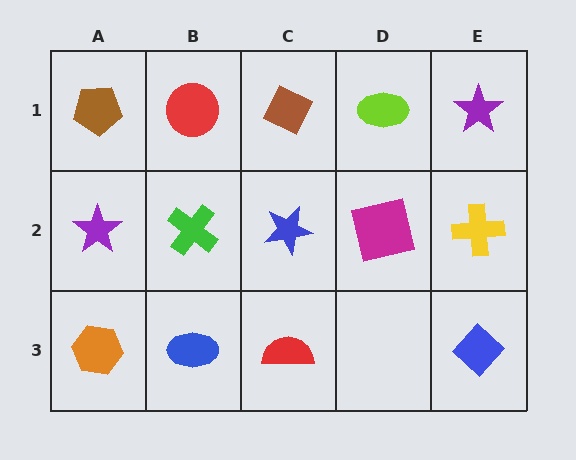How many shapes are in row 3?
4 shapes.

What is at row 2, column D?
A magenta square.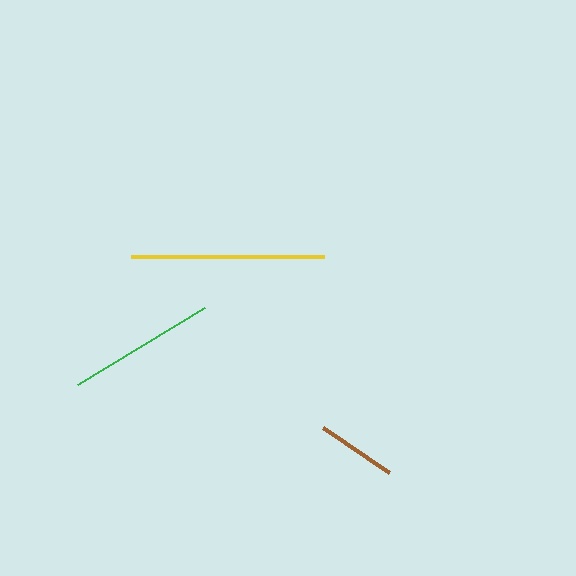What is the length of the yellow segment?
The yellow segment is approximately 193 pixels long.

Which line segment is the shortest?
The brown line is the shortest at approximately 79 pixels.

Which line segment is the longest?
The yellow line is the longest at approximately 193 pixels.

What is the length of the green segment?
The green segment is approximately 149 pixels long.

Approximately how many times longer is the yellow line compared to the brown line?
The yellow line is approximately 2.4 times the length of the brown line.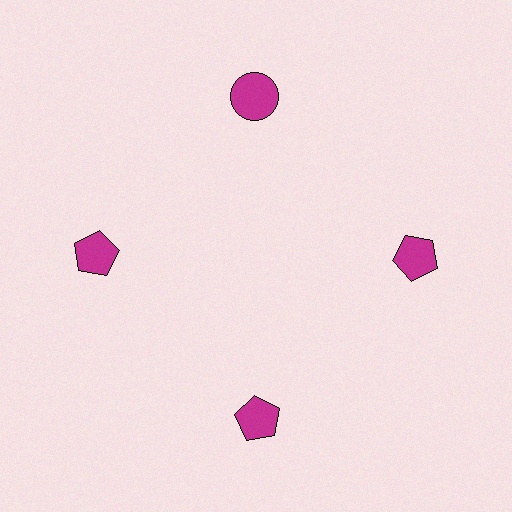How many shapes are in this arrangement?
There are 4 shapes arranged in a ring pattern.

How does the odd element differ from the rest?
It has a different shape: circle instead of pentagon.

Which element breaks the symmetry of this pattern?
The magenta circle at roughly the 12 o'clock position breaks the symmetry. All other shapes are magenta pentagons.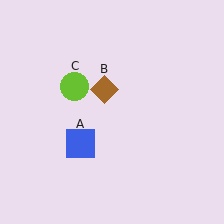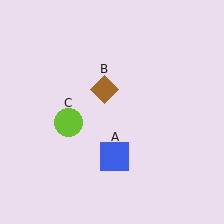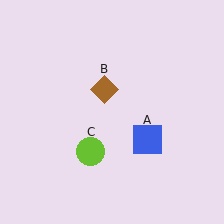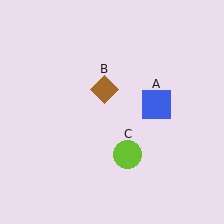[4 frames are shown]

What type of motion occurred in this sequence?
The blue square (object A), lime circle (object C) rotated counterclockwise around the center of the scene.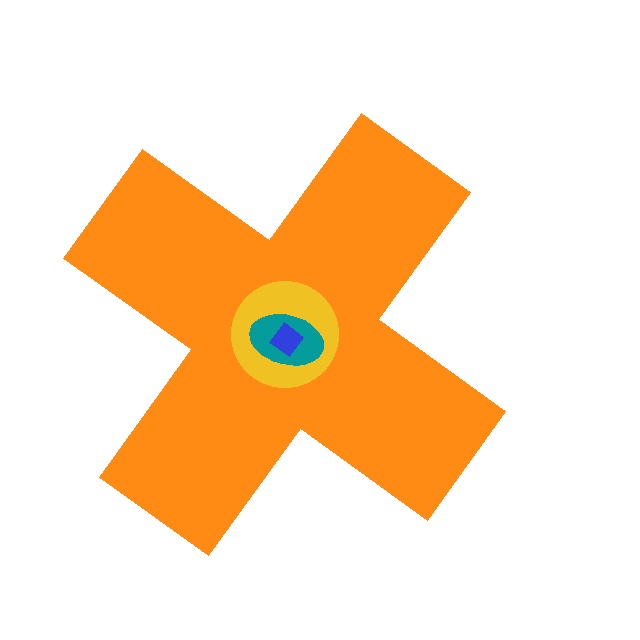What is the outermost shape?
The orange cross.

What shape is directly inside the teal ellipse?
The blue diamond.